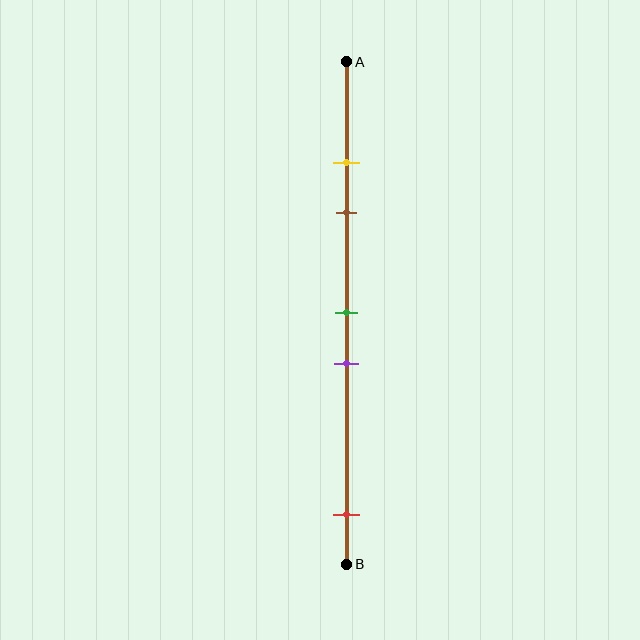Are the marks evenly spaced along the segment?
No, the marks are not evenly spaced.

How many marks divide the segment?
There are 5 marks dividing the segment.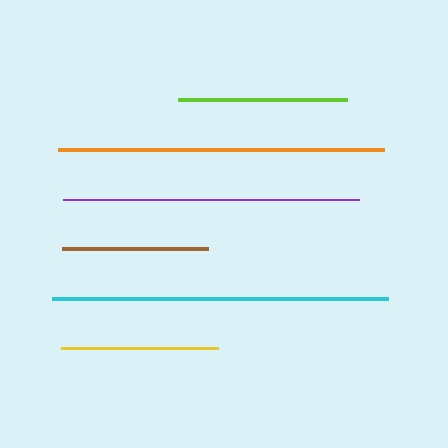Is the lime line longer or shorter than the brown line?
The lime line is longer than the brown line.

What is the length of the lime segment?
The lime segment is approximately 169 pixels long.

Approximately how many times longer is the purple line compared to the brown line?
The purple line is approximately 2.0 times the length of the brown line.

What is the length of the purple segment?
The purple segment is approximately 296 pixels long.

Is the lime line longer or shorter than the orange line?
The orange line is longer than the lime line.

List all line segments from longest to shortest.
From longest to shortest: cyan, orange, purple, lime, yellow, brown.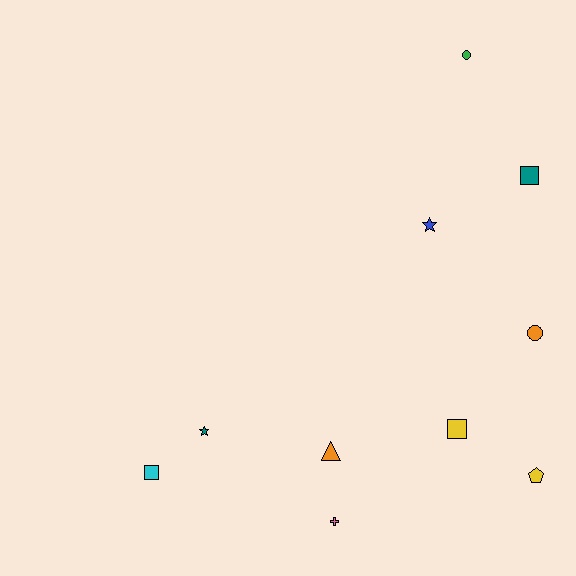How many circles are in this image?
There are 2 circles.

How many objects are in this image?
There are 10 objects.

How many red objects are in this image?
There are no red objects.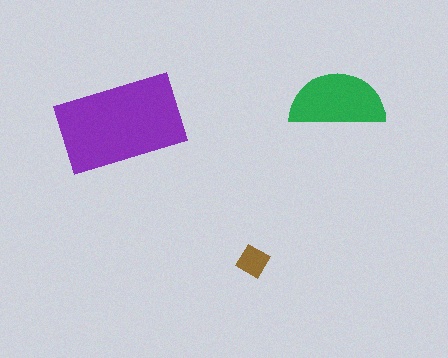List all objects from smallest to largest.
The brown diamond, the green semicircle, the purple rectangle.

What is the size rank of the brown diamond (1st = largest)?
3rd.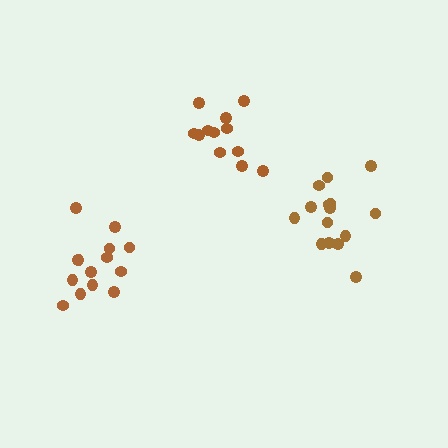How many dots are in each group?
Group 1: 14 dots, Group 2: 12 dots, Group 3: 15 dots (41 total).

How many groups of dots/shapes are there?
There are 3 groups.